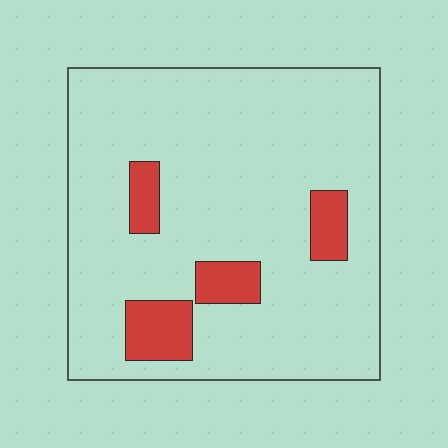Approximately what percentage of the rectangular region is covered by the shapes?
Approximately 10%.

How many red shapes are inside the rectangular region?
4.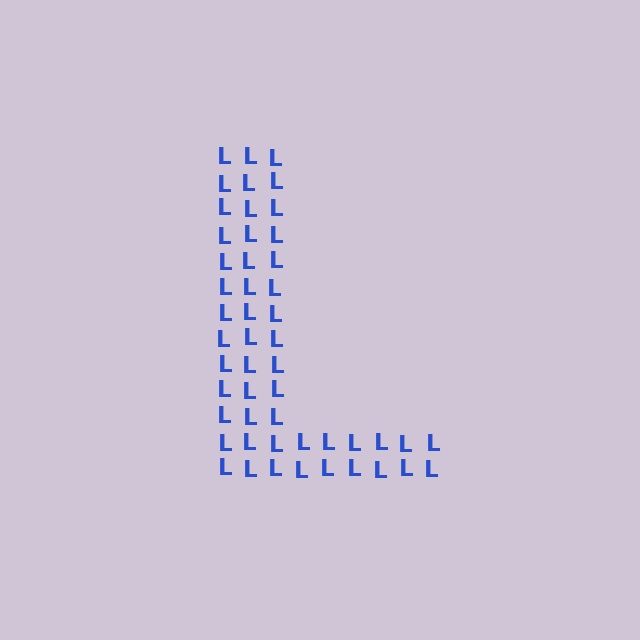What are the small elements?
The small elements are letter L's.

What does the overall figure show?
The overall figure shows the letter L.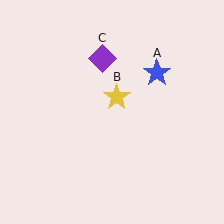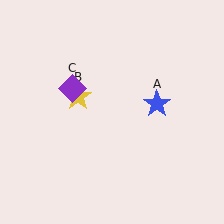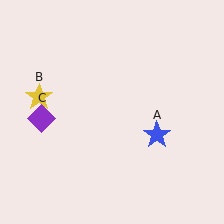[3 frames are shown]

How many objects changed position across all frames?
3 objects changed position: blue star (object A), yellow star (object B), purple diamond (object C).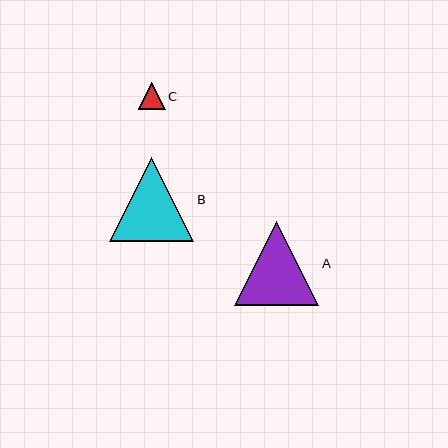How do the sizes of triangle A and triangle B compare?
Triangle A and triangle B are approximately the same size.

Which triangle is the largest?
Triangle A is the largest with a size of approximately 85 pixels.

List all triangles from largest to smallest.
From largest to smallest: A, B, C.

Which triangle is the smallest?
Triangle C is the smallest with a size of approximately 27 pixels.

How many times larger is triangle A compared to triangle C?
Triangle A is approximately 3.1 times the size of triangle C.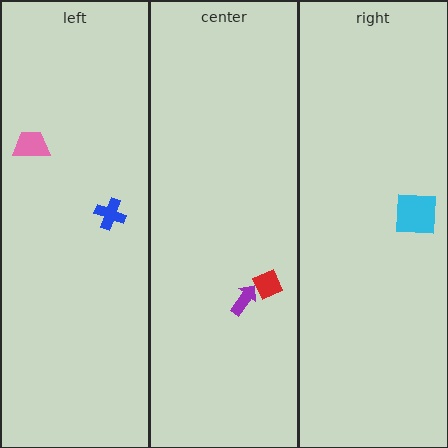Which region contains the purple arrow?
The center region.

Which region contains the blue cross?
The left region.